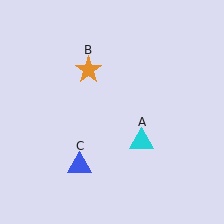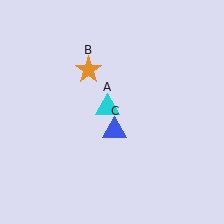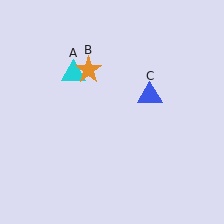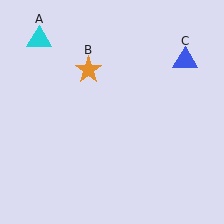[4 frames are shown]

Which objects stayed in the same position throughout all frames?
Orange star (object B) remained stationary.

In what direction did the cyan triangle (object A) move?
The cyan triangle (object A) moved up and to the left.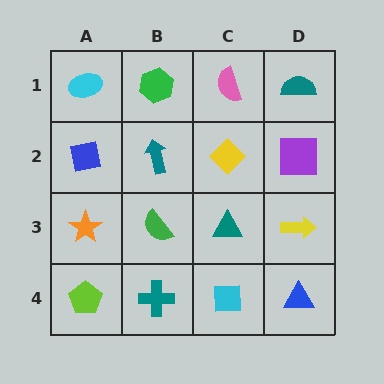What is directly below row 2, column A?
An orange star.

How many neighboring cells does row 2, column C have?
4.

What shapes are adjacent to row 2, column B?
A green hexagon (row 1, column B), a green semicircle (row 3, column B), a blue square (row 2, column A), a yellow diamond (row 2, column C).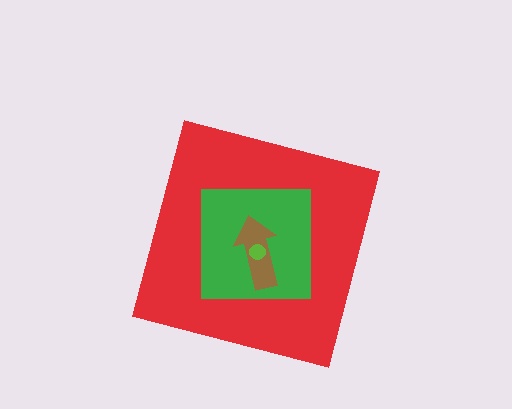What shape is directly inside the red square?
The green square.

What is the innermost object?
The lime circle.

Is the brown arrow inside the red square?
Yes.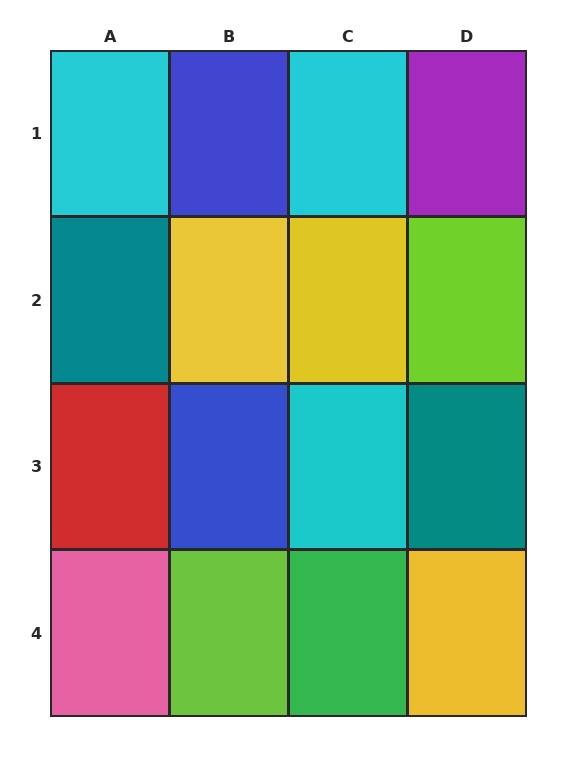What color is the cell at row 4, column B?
Lime.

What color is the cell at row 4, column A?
Pink.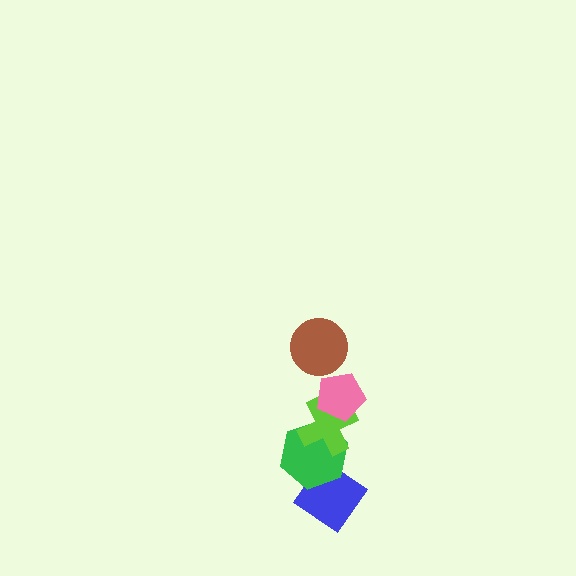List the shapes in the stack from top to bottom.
From top to bottom: the brown circle, the pink pentagon, the lime cross, the green hexagon, the blue diamond.